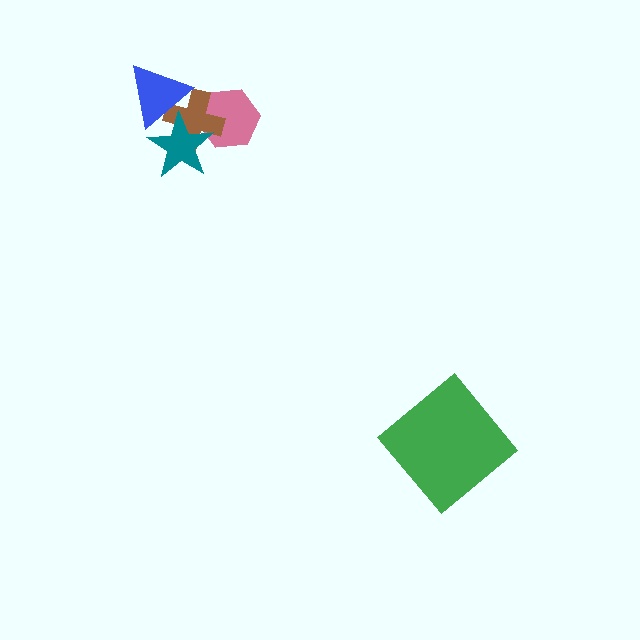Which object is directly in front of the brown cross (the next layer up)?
The teal star is directly in front of the brown cross.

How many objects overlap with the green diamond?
0 objects overlap with the green diamond.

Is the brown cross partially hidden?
Yes, it is partially covered by another shape.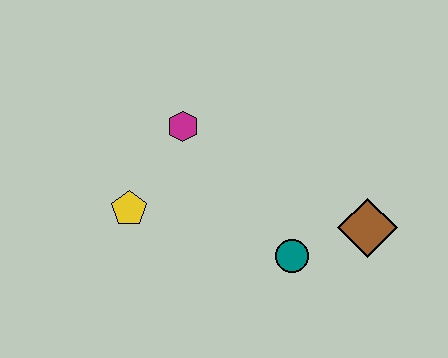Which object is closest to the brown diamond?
The teal circle is closest to the brown diamond.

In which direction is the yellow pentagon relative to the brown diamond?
The yellow pentagon is to the left of the brown diamond.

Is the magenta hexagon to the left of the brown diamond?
Yes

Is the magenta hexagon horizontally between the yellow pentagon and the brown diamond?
Yes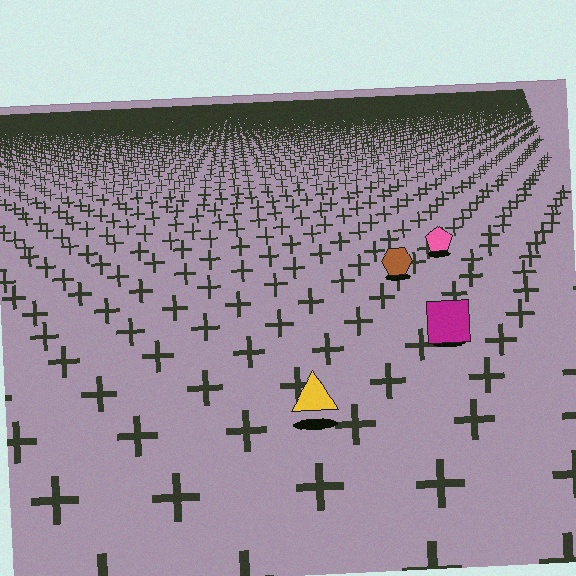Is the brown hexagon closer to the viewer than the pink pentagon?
Yes. The brown hexagon is closer — you can tell from the texture gradient: the ground texture is coarser near it.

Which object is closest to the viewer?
The yellow triangle is closest. The texture marks near it are larger and more spread out.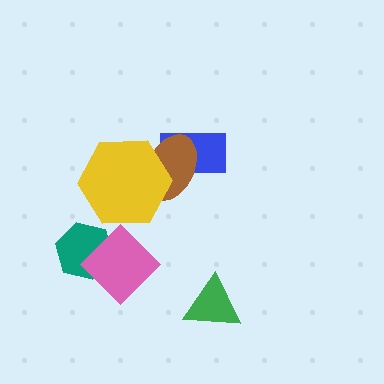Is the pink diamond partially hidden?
No, no other shape covers it.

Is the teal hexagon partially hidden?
Yes, it is partially covered by another shape.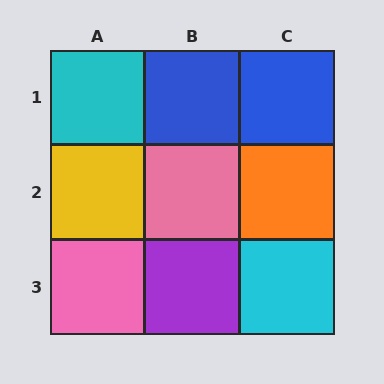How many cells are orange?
1 cell is orange.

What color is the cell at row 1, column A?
Cyan.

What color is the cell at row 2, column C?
Orange.